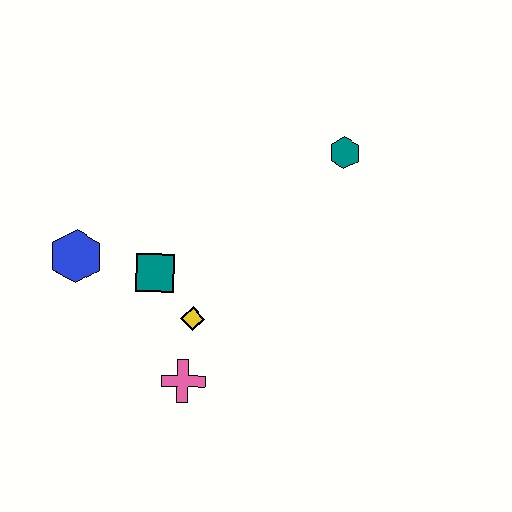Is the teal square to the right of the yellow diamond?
No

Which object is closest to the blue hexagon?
The teal square is closest to the blue hexagon.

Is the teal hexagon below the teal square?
No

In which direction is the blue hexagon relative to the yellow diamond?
The blue hexagon is to the left of the yellow diamond.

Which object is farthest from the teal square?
The teal hexagon is farthest from the teal square.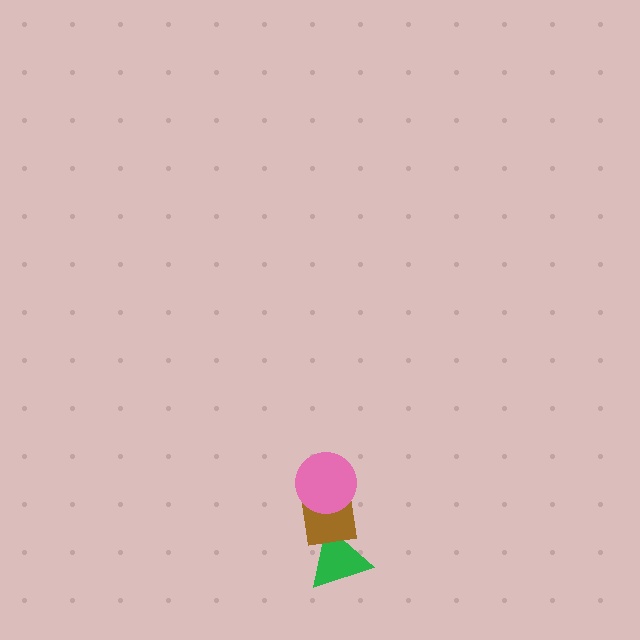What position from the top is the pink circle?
The pink circle is 1st from the top.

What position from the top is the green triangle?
The green triangle is 3rd from the top.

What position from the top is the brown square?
The brown square is 2nd from the top.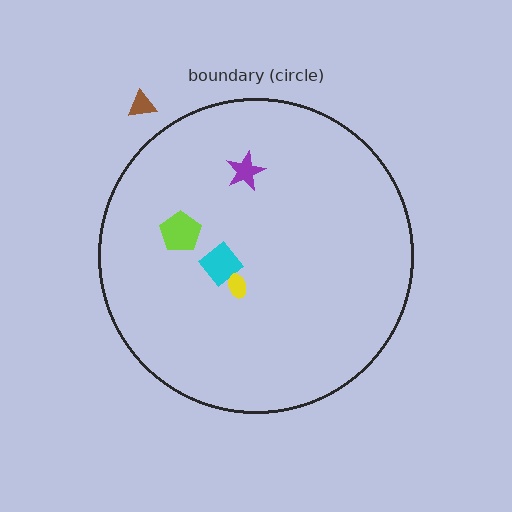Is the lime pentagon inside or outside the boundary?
Inside.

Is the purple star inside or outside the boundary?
Inside.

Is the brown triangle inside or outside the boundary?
Outside.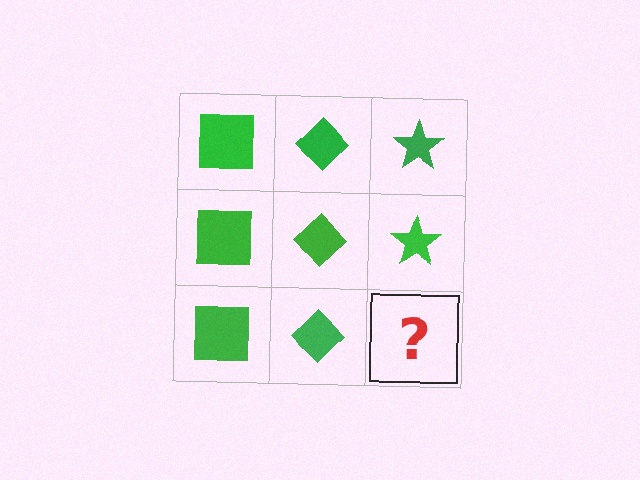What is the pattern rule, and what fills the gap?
The rule is that each column has a consistent shape. The gap should be filled with a green star.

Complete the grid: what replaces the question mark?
The question mark should be replaced with a green star.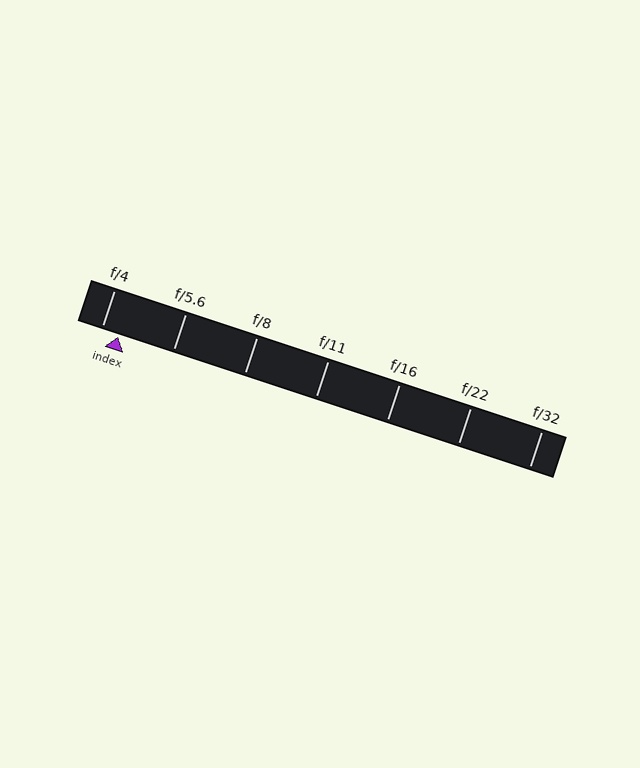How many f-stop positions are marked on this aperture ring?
There are 7 f-stop positions marked.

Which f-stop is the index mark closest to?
The index mark is closest to f/4.